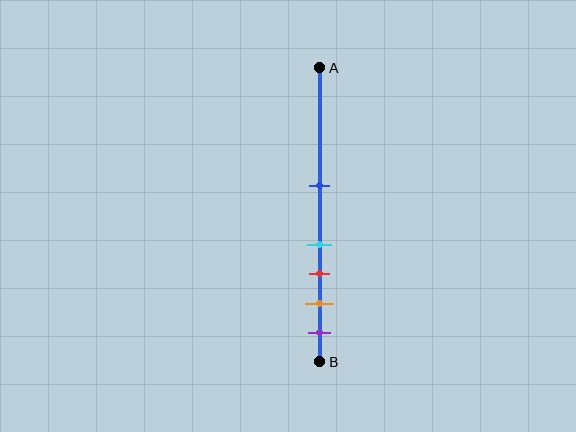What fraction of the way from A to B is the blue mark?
The blue mark is approximately 40% (0.4) of the way from A to B.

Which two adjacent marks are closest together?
The cyan and red marks are the closest adjacent pair.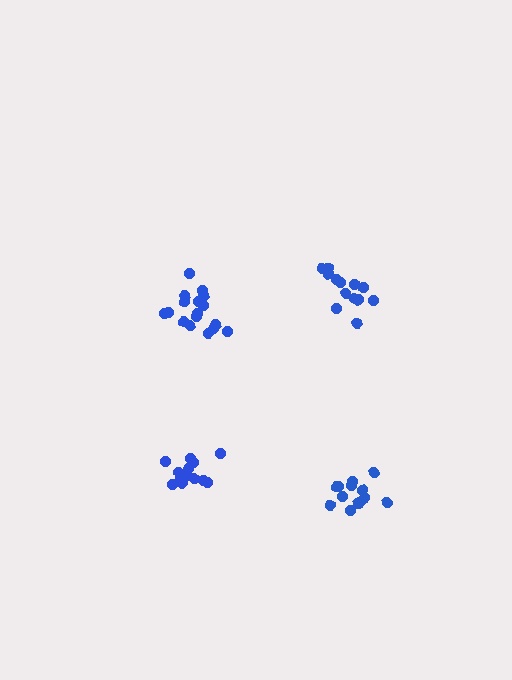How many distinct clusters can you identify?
There are 4 distinct clusters.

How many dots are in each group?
Group 1: 13 dots, Group 2: 13 dots, Group 3: 13 dots, Group 4: 17 dots (56 total).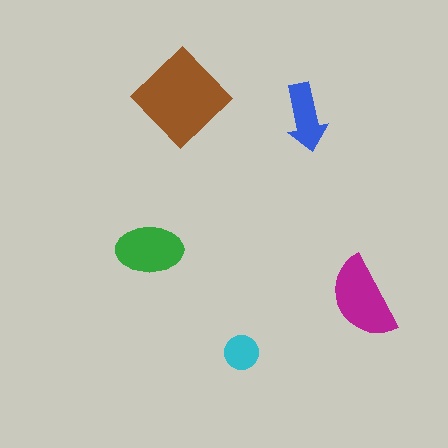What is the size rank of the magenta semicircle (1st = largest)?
2nd.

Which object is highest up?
The brown diamond is topmost.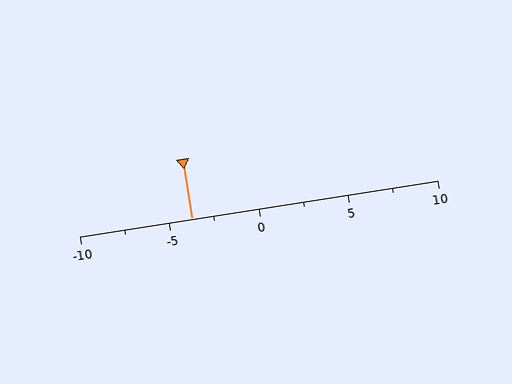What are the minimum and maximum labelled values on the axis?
The axis runs from -10 to 10.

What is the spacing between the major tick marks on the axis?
The major ticks are spaced 5 apart.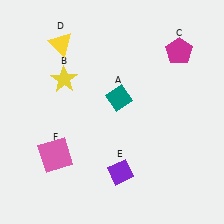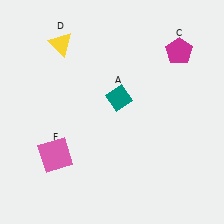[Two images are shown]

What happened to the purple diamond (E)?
The purple diamond (E) was removed in Image 2. It was in the bottom-right area of Image 1.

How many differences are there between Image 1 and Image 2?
There are 2 differences between the two images.